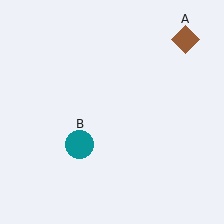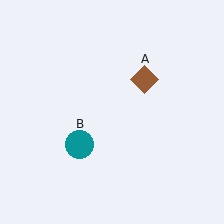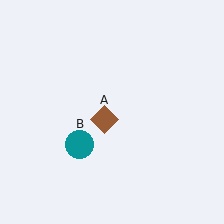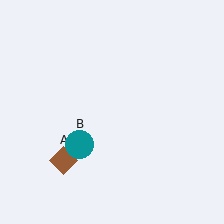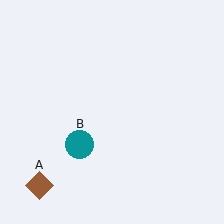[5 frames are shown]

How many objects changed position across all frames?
1 object changed position: brown diamond (object A).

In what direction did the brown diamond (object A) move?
The brown diamond (object A) moved down and to the left.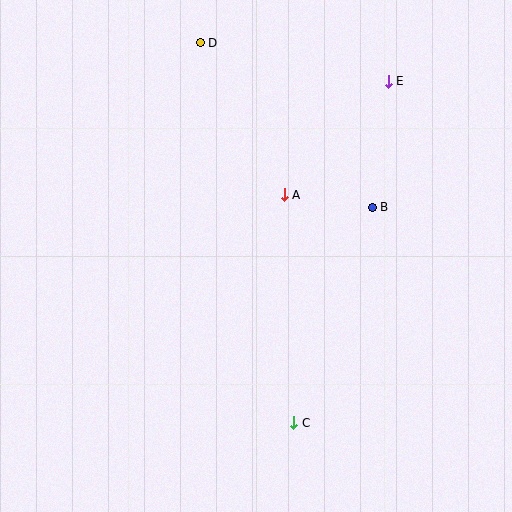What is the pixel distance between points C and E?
The distance between C and E is 354 pixels.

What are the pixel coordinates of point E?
Point E is at (388, 81).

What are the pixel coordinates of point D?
Point D is at (200, 43).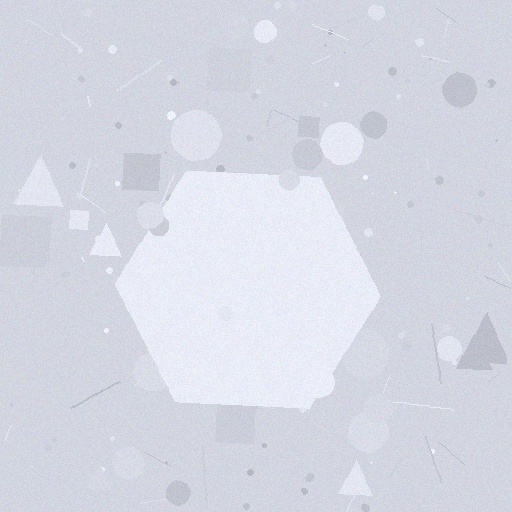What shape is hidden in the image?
A hexagon is hidden in the image.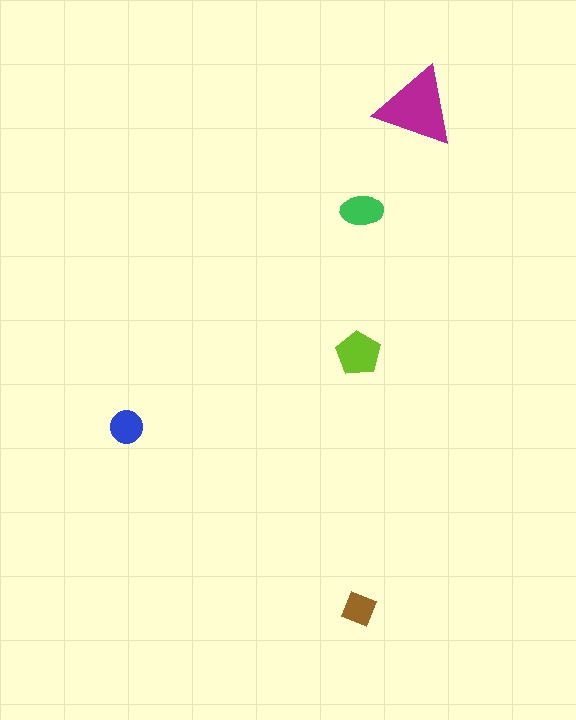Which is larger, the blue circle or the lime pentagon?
The lime pentagon.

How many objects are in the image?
There are 5 objects in the image.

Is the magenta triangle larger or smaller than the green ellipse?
Larger.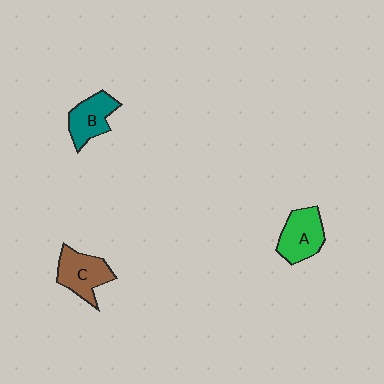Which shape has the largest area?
Shape C (brown).